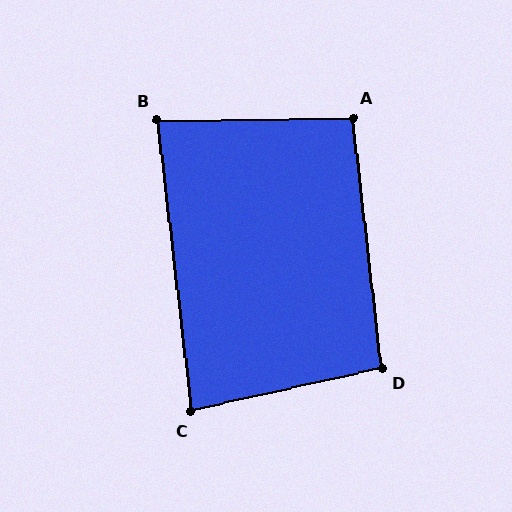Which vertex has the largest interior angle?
D, at approximately 96 degrees.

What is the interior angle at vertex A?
Approximately 96 degrees (obtuse).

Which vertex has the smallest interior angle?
B, at approximately 84 degrees.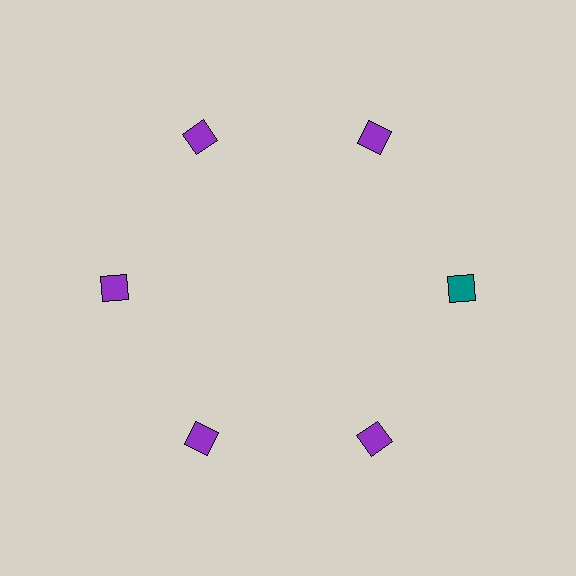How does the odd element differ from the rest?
It has a different color: teal instead of purple.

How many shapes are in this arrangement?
There are 6 shapes arranged in a ring pattern.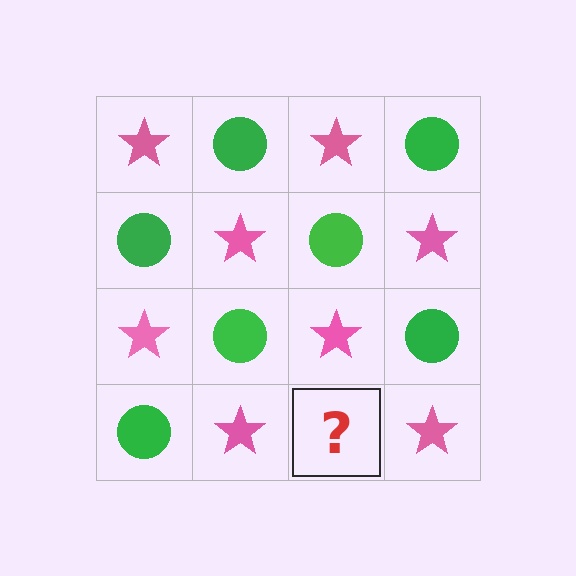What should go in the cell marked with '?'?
The missing cell should contain a green circle.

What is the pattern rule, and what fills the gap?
The rule is that it alternates pink star and green circle in a checkerboard pattern. The gap should be filled with a green circle.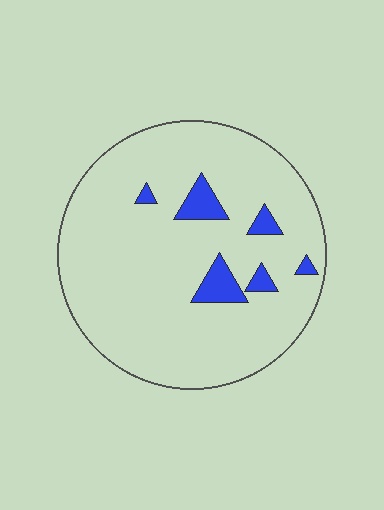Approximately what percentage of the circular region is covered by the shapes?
Approximately 10%.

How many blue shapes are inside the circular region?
6.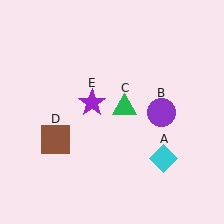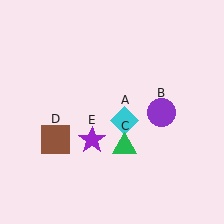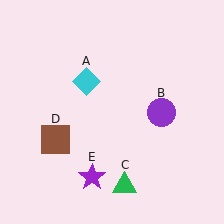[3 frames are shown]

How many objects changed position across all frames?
3 objects changed position: cyan diamond (object A), green triangle (object C), purple star (object E).